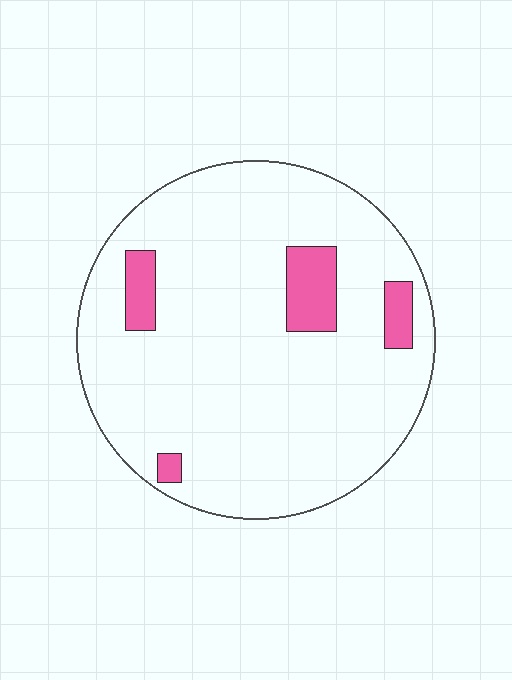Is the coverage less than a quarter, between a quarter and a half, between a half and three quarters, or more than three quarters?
Less than a quarter.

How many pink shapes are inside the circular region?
4.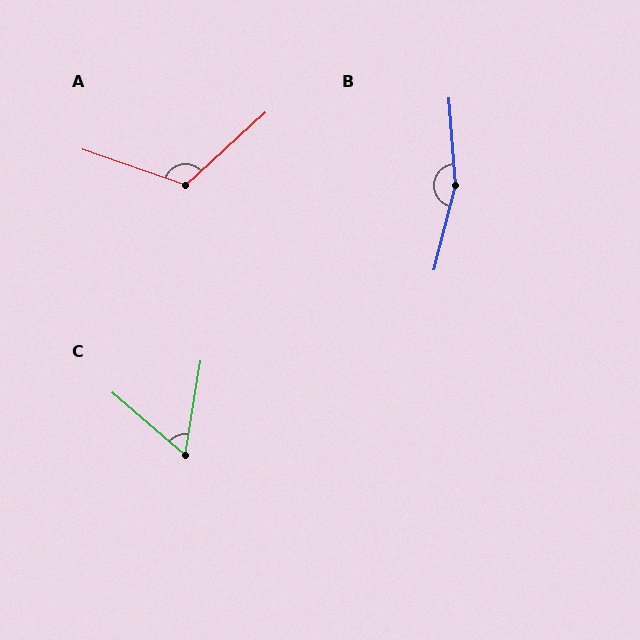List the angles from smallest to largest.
C (59°), A (119°), B (161°).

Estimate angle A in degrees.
Approximately 119 degrees.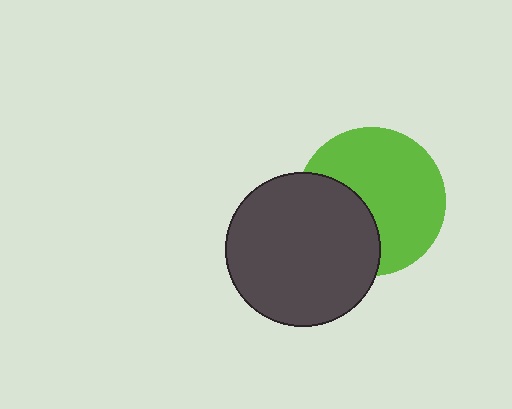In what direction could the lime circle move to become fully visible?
The lime circle could move right. That would shift it out from behind the dark gray circle entirely.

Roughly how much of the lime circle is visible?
About half of it is visible (roughly 65%).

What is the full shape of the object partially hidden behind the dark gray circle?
The partially hidden object is a lime circle.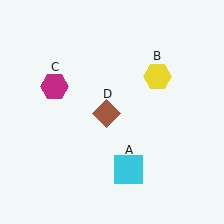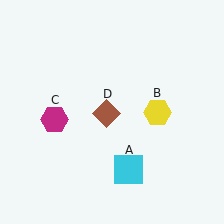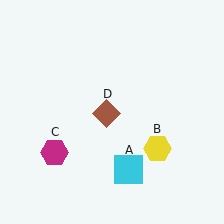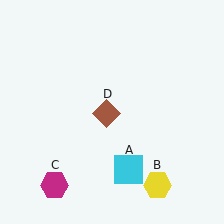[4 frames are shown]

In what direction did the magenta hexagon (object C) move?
The magenta hexagon (object C) moved down.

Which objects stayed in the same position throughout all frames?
Cyan square (object A) and brown diamond (object D) remained stationary.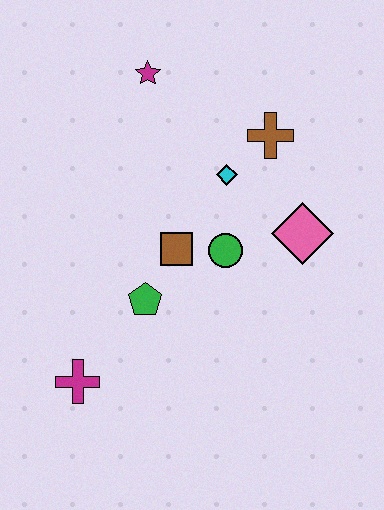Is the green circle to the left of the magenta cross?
No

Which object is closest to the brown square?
The green circle is closest to the brown square.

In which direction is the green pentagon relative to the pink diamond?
The green pentagon is to the left of the pink diamond.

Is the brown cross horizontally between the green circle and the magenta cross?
No